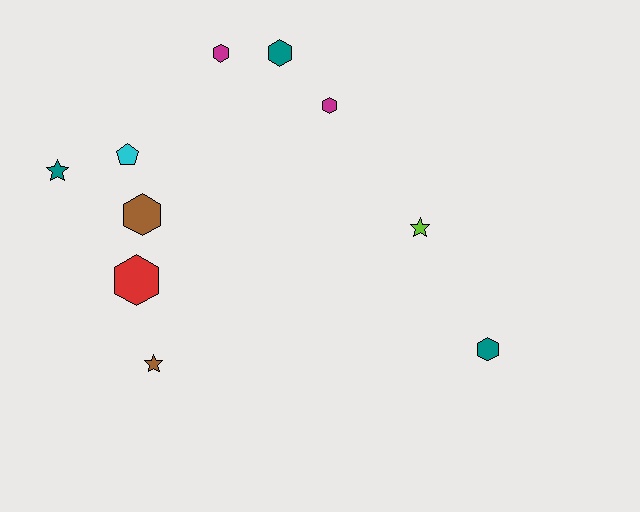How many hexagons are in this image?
There are 6 hexagons.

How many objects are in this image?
There are 10 objects.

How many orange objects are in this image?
There are no orange objects.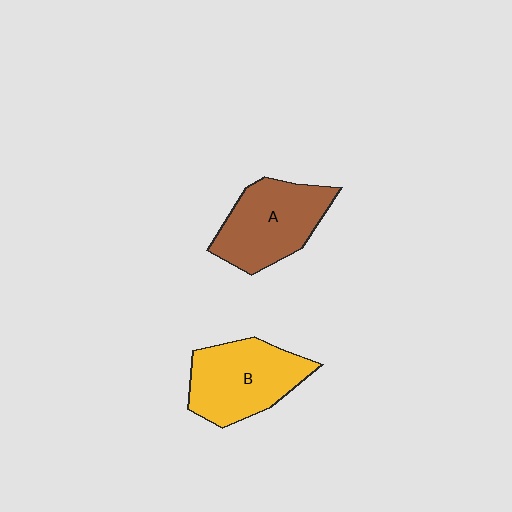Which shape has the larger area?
Shape B (yellow).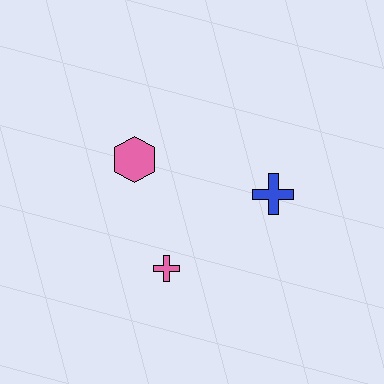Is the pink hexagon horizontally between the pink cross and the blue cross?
No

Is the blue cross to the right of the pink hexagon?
Yes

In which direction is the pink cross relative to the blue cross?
The pink cross is to the left of the blue cross.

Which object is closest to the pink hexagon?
The pink cross is closest to the pink hexagon.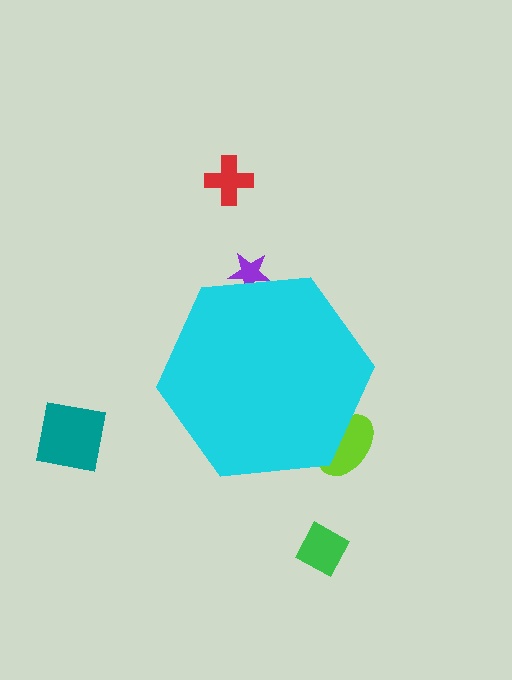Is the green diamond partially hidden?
No, the green diamond is fully visible.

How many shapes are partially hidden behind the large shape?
2 shapes are partially hidden.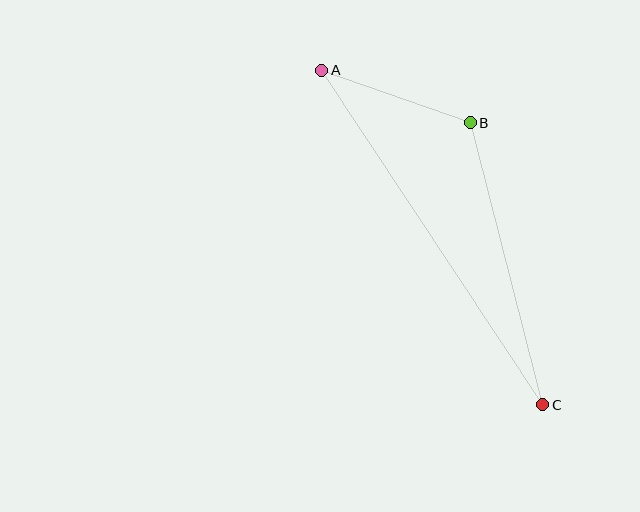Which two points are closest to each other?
Points A and B are closest to each other.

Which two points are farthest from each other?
Points A and C are farthest from each other.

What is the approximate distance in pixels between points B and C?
The distance between B and C is approximately 291 pixels.